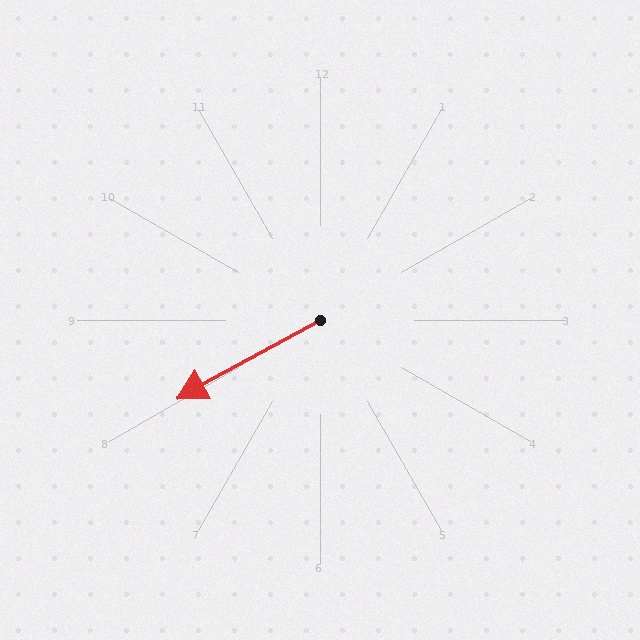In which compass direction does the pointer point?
Southwest.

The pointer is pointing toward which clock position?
Roughly 8 o'clock.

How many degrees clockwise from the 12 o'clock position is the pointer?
Approximately 241 degrees.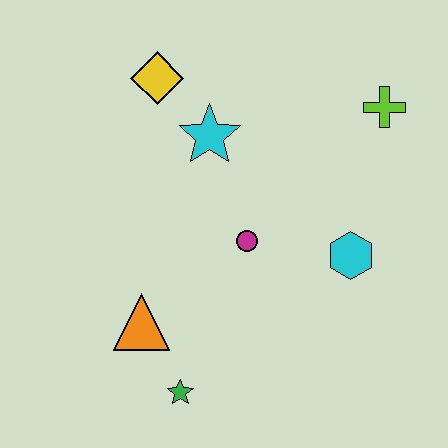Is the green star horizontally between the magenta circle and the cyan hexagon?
No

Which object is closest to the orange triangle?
The green star is closest to the orange triangle.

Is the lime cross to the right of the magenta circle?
Yes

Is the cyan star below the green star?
No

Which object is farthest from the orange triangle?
The lime cross is farthest from the orange triangle.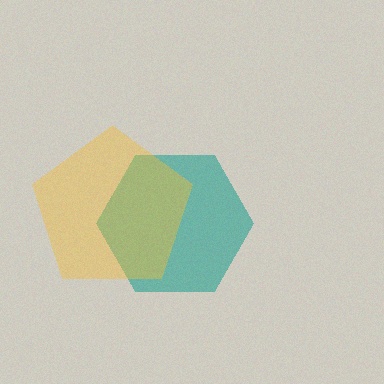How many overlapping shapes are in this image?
There are 2 overlapping shapes in the image.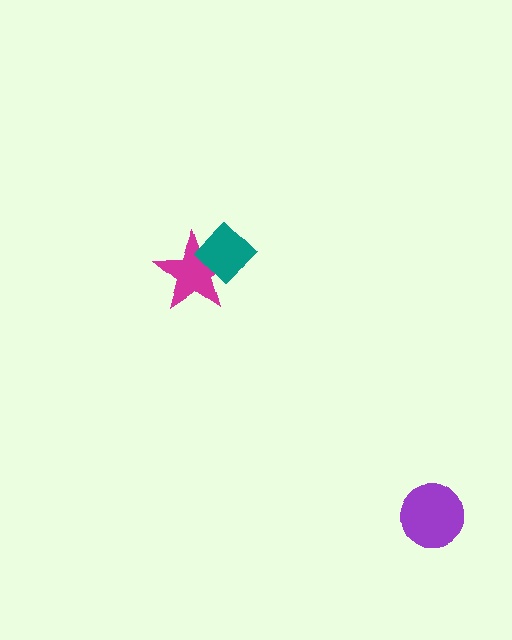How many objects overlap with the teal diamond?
1 object overlaps with the teal diamond.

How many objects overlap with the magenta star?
1 object overlaps with the magenta star.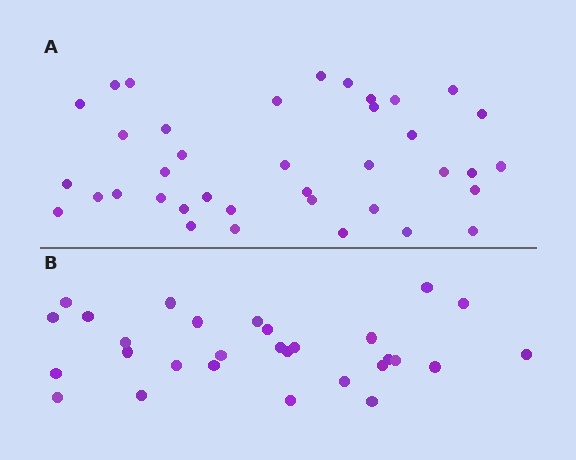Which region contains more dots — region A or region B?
Region A (the top region) has more dots.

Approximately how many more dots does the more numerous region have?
Region A has roughly 8 or so more dots than region B.